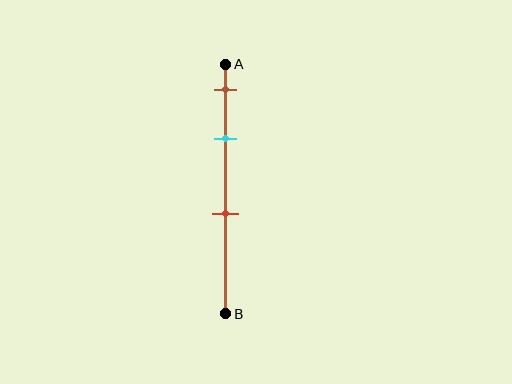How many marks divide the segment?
There are 3 marks dividing the segment.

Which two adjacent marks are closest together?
The brown and cyan marks are the closest adjacent pair.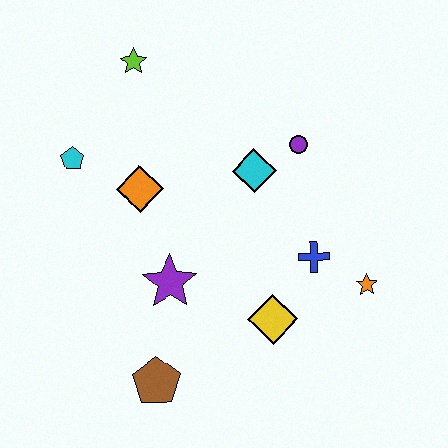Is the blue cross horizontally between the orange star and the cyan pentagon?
Yes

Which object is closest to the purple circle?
The cyan diamond is closest to the purple circle.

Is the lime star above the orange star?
Yes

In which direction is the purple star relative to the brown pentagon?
The purple star is above the brown pentagon.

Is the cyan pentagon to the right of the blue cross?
No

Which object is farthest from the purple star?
The lime star is farthest from the purple star.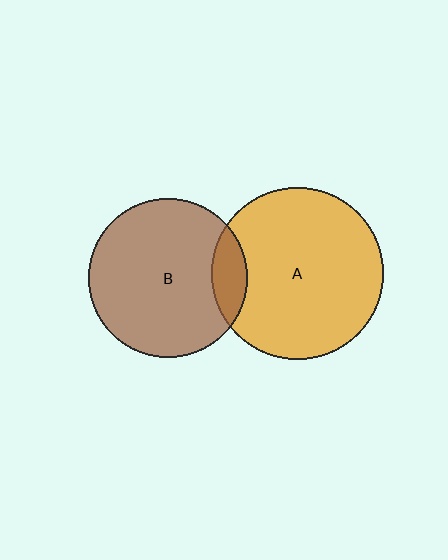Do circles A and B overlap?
Yes.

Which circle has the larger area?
Circle A (orange).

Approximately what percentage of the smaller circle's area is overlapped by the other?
Approximately 15%.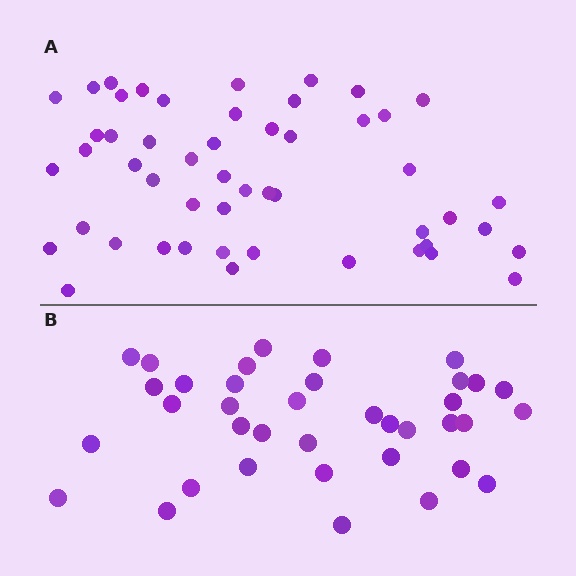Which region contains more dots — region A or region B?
Region A (the top region) has more dots.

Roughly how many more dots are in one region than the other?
Region A has approximately 15 more dots than region B.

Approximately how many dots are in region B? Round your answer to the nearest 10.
About 40 dots. (The exact count is 37, which rounds to 40.)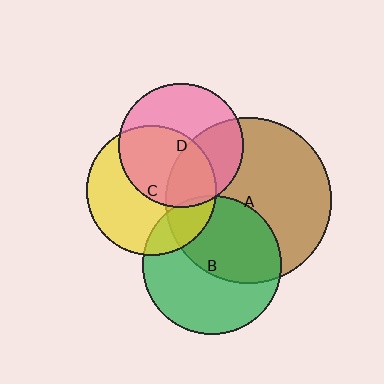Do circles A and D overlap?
Yes.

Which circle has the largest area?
Circle A (brown).